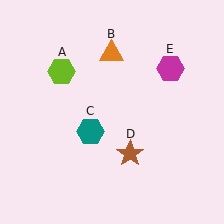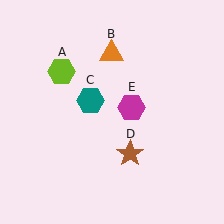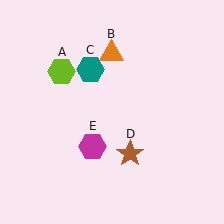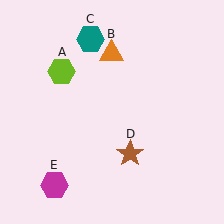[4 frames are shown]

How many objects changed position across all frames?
2 objects changed position: teal hexagon (object C), magenta hexagon (object E).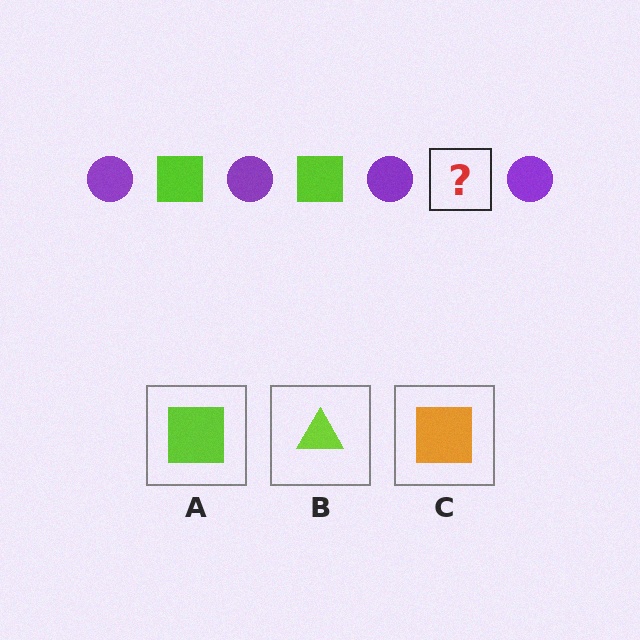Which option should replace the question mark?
Option A.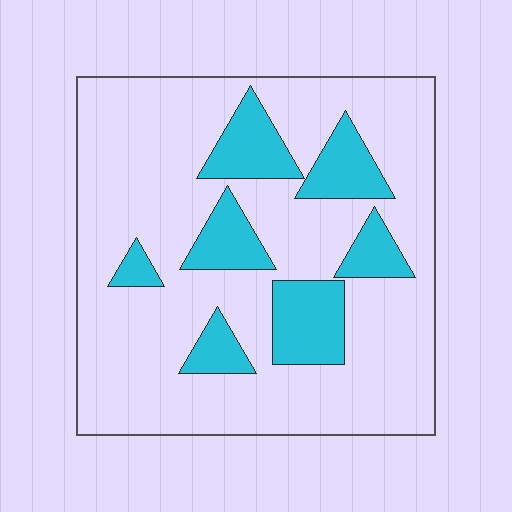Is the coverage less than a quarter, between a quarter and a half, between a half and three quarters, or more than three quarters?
Less than a quarter.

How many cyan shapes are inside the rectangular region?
7.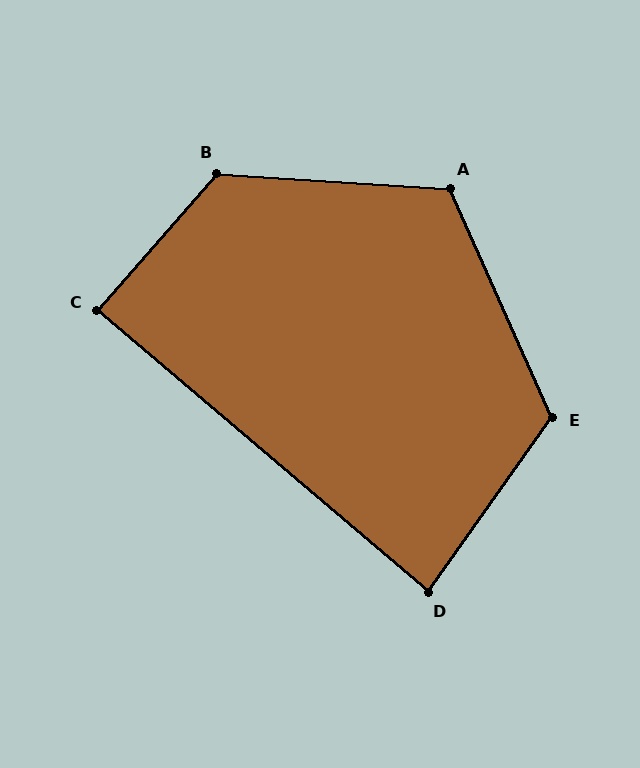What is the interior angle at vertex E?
Approximately 121 degrees (obtuse).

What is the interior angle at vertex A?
Approximately 118 degrees (obtuse).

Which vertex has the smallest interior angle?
D, at approximately 85 degrees.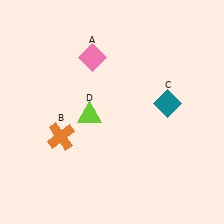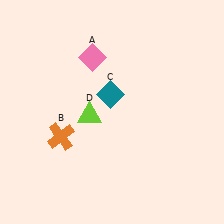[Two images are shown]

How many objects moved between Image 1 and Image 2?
1 object moved between the two images.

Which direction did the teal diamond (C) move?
The teal diamond (C) moved left.